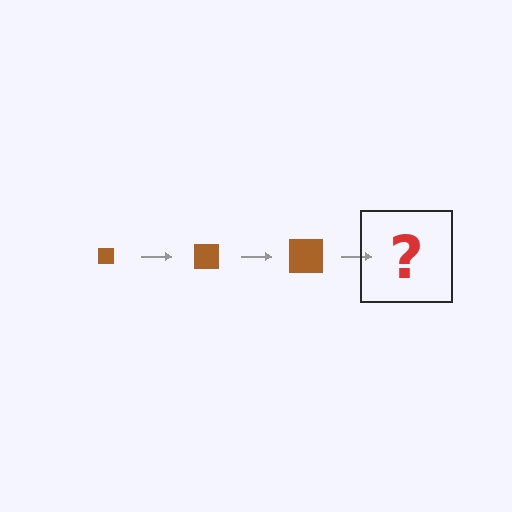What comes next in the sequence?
The next element should be a brown square, larger than the previous one.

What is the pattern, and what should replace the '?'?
The pattern is that the square gets progressively larger each step. The '?' should be a brown square, larger than the previous one.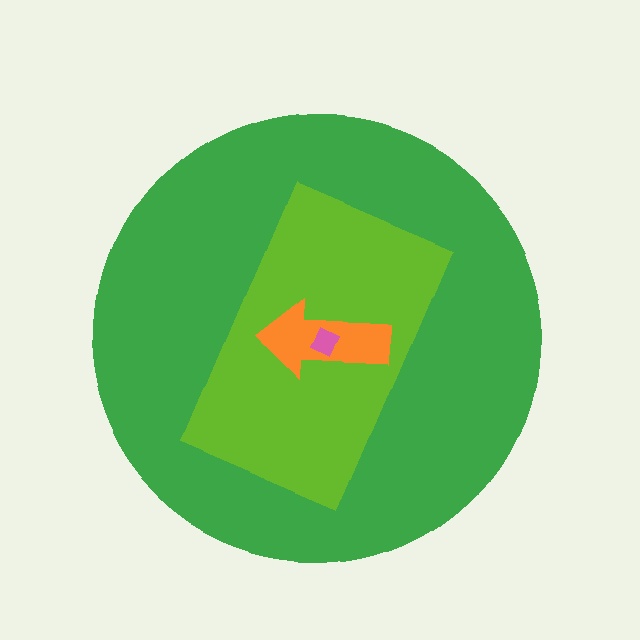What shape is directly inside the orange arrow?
The pink diamond.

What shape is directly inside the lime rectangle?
The orange arrow.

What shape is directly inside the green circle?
The lime rectangle.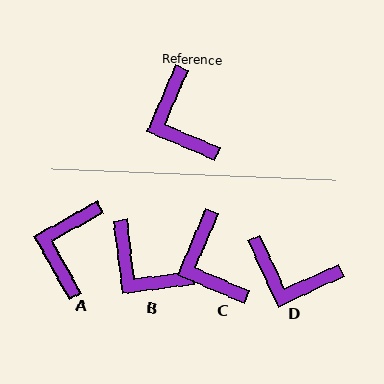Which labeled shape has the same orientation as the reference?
C.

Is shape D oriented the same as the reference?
No, it is off by about 47 degrees.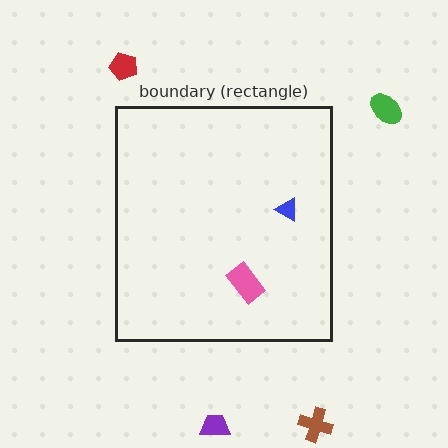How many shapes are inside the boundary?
2 inside, 4 outside.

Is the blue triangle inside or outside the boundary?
Inside.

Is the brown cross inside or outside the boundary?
Outside.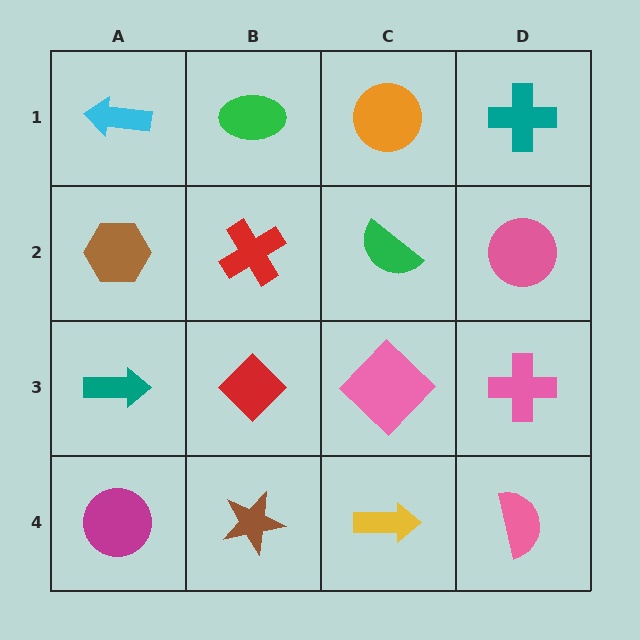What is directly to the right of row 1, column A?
A green ellipse.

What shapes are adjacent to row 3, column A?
A brown hexagon (row 2, column A), a magenta circle (row 4, column A), a red diamond (row 3, column B).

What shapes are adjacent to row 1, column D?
A pink circle (row 2, column D), an orange circle (row 1, column C).